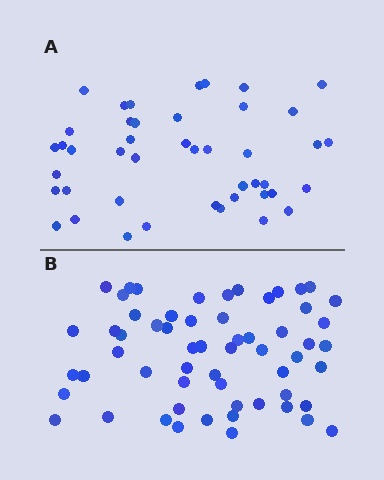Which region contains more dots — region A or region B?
Region B (the bottom region) has more dots.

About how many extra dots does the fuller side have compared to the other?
Region B has approximately 15 more dots than region A.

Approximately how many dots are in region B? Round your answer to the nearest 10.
About 60 dots. (The exact count is 59, which rounds to 60.)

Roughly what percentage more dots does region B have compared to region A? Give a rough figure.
About 35% more.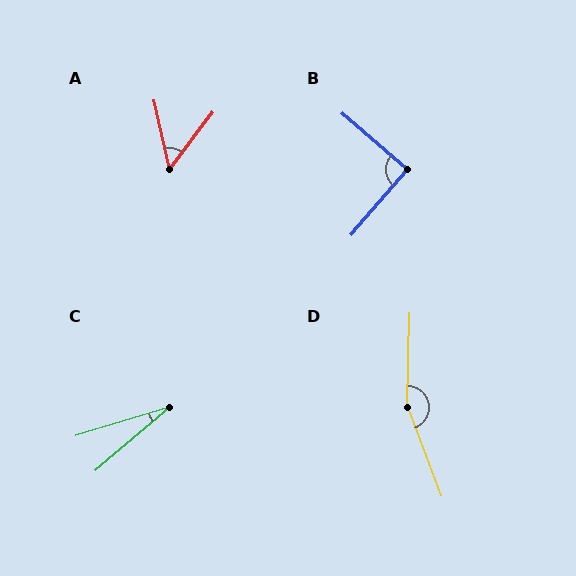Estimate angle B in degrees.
Approximately 90 degrees.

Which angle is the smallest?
C, at approximately 23 degrees.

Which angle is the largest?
D, at approximately 158 degrees.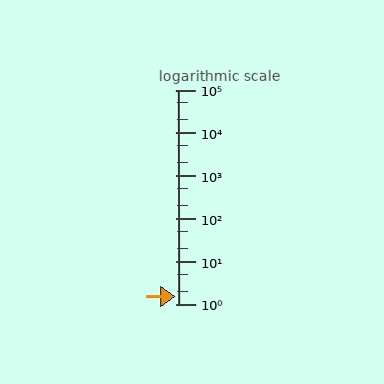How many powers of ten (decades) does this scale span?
The scale spans 5 decades, from 1 to 100000.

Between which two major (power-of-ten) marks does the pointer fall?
The pointer is between 1 and 10.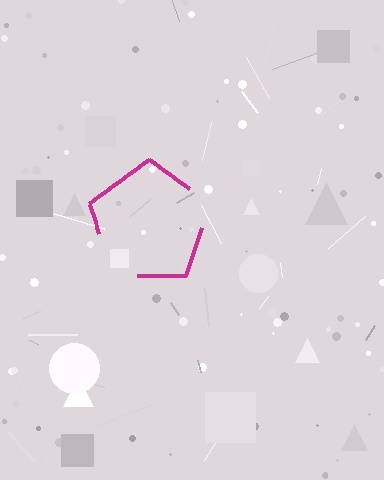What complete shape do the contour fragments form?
The contour fragments form a pentagon.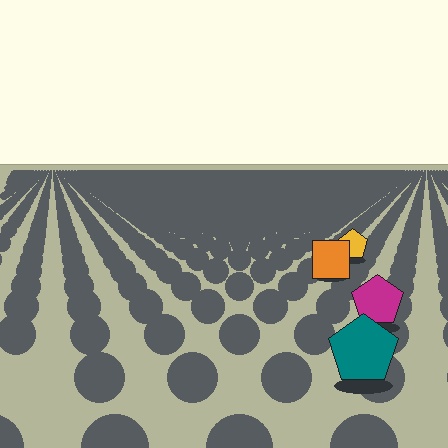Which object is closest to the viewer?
The teal pentagon is closest. The texture marks near it are larger and more spread out.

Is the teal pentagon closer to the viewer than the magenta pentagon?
Yes. The teal pentagon is closer — you can tell from the texture gradient: the ground texture is coarser near it.